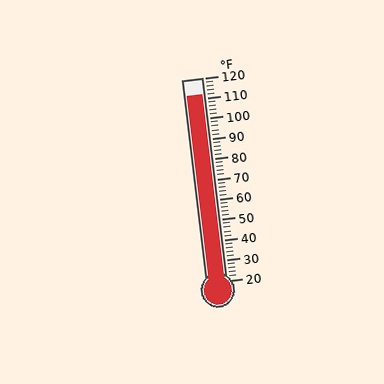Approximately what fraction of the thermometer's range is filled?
The thermometer is filled to approximately 90% of its range.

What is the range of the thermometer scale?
The thermometer scale ranges from 20°F to 120°F.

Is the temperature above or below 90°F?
The temperature is above 90°F.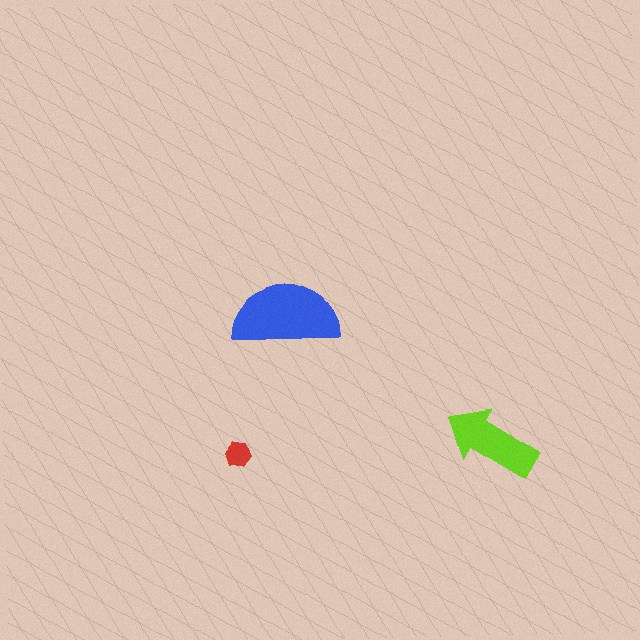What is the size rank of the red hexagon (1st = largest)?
3rd.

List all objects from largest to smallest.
The blue semicircle, the lime arrow, the red hexagon.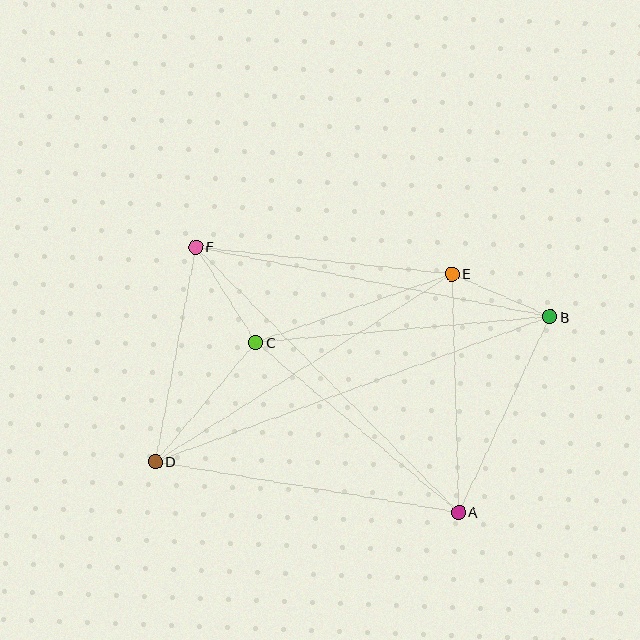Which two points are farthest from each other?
Points B and D are farthest from each other.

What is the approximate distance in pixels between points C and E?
The distance between C and E is approximately 208 pixels.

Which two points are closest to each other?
Points B and E are closest to each other.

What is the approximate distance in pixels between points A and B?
The distance between A and B is approximately 216 pixels.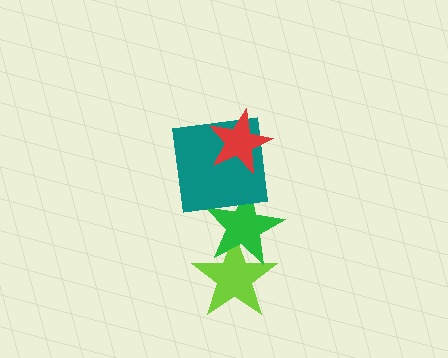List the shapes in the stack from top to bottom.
From top to bottom: the red star, the teal square, the green star, the lime star.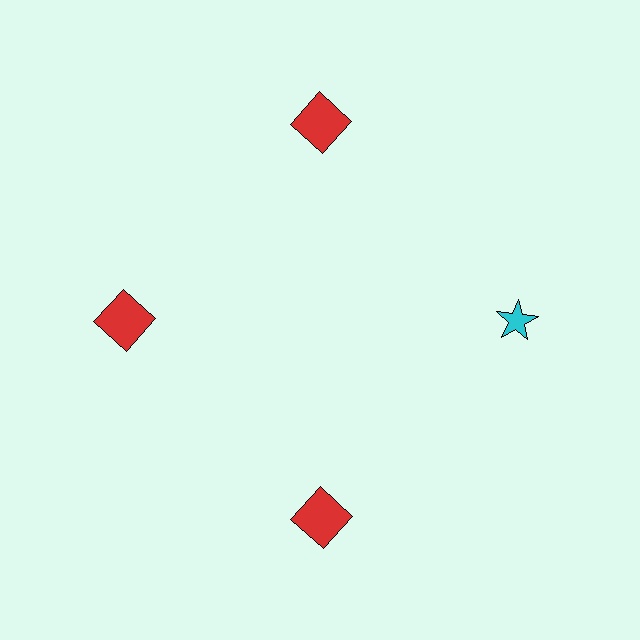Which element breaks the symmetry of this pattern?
The cyan star at roughly the 3 o'clock position breaks the symmetry. All other shapes are red squares.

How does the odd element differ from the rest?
It differs in both color (cyan instead of red) and shape (star instead of square).